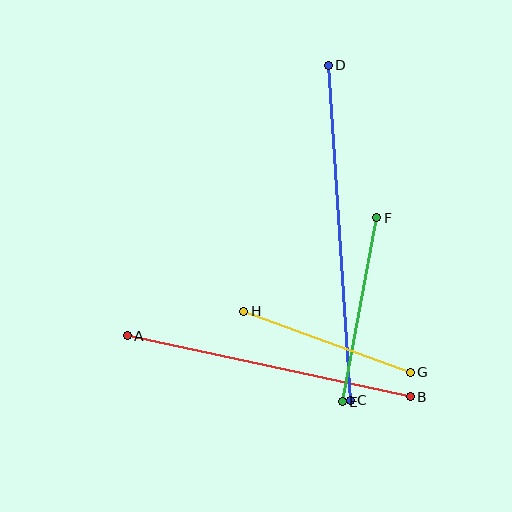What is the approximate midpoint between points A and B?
The midpoint is at approximately (269, 366) pixels.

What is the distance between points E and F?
The distance is approximately 187 pixels.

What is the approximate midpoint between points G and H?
The midpoint is at approximately (327, 342) pixels.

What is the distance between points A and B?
The distance is approximately 289 pixels.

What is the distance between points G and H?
The distance is approximately 177 pixels.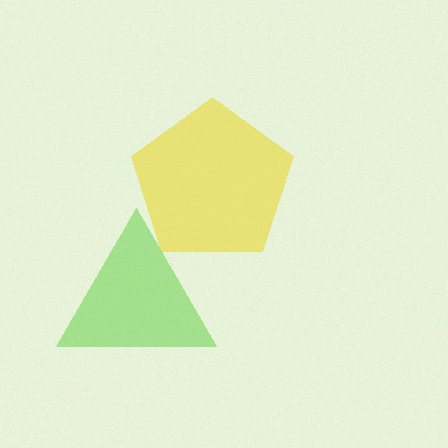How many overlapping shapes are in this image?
There are 2 overlapping shapes in the image.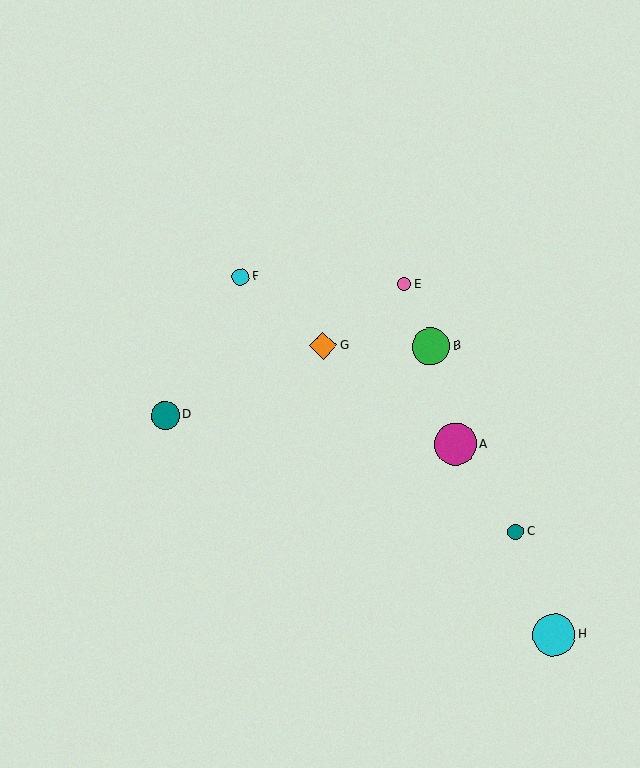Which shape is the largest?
The cyan circle (labeled H) is the largest.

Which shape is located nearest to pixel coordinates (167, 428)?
The teal circle (labeled D) at (166, 415) is nearest to that location.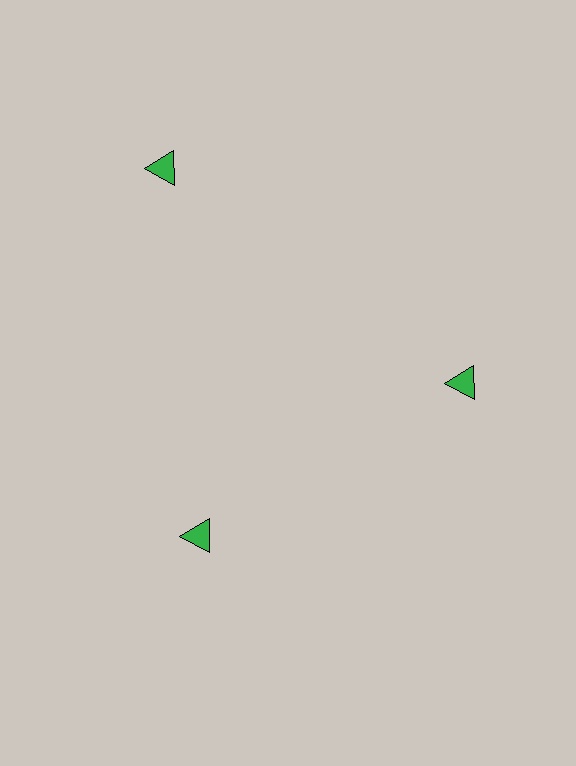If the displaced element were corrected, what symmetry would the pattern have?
It would have 3-fold rotational symmetry — the pattern would map onto itself every 120 degrees.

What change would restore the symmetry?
The symmetry would be restored by moving it inward, back onto the ring so that all 3 triangles sit at equal angles and equal distance from the center.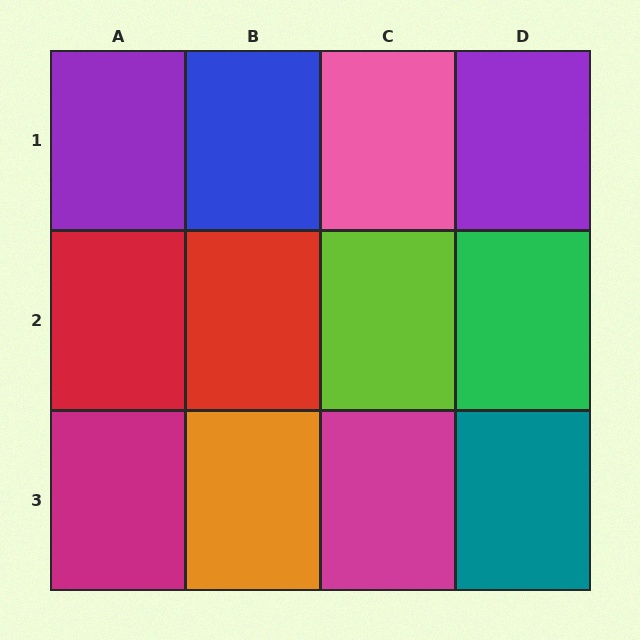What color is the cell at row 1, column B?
Blue.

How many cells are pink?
1 cell is pink.